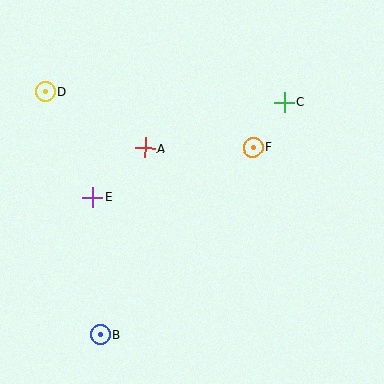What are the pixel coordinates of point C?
Point C is at (285, 102).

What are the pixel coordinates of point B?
Point B is at (100, 334).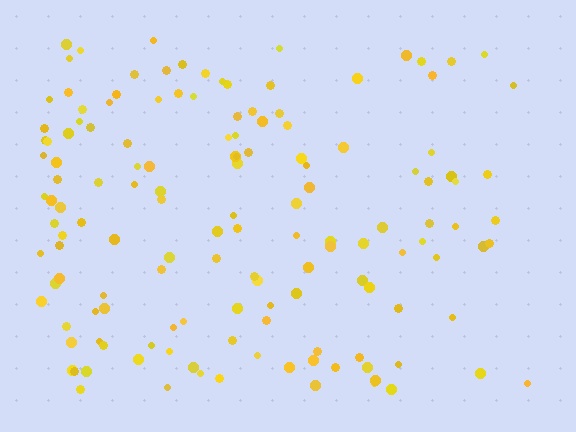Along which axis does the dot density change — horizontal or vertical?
Horizontal.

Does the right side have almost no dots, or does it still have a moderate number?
Still a moderate number, just noticeably fewer than the left.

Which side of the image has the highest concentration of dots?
The left.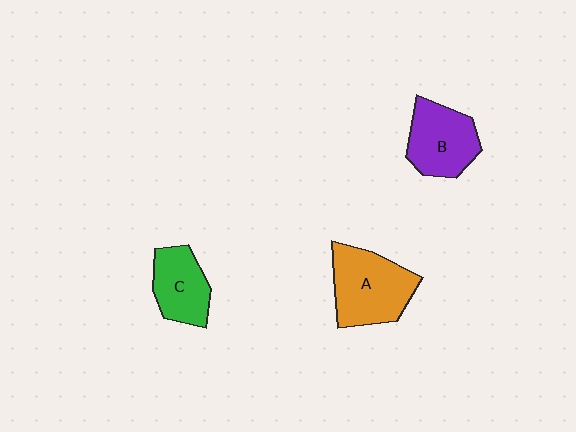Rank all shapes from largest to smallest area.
From largest to smallest: A (orange), B (purple), C (green).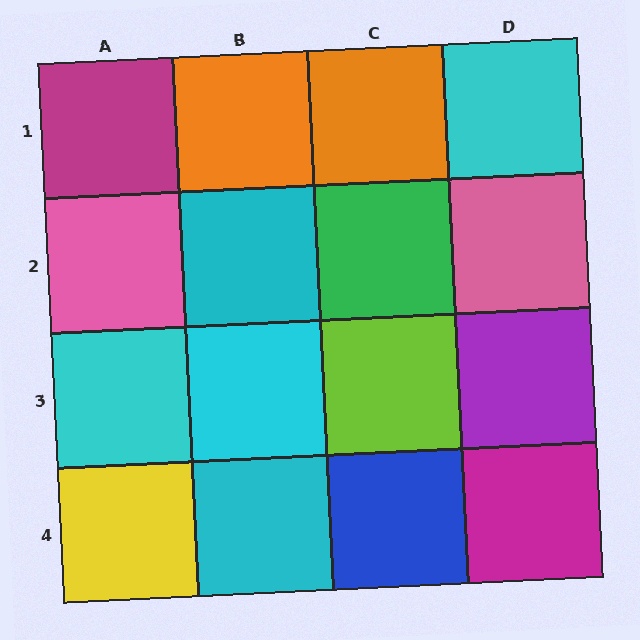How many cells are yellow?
1 cell is yellow.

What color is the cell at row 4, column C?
Blue.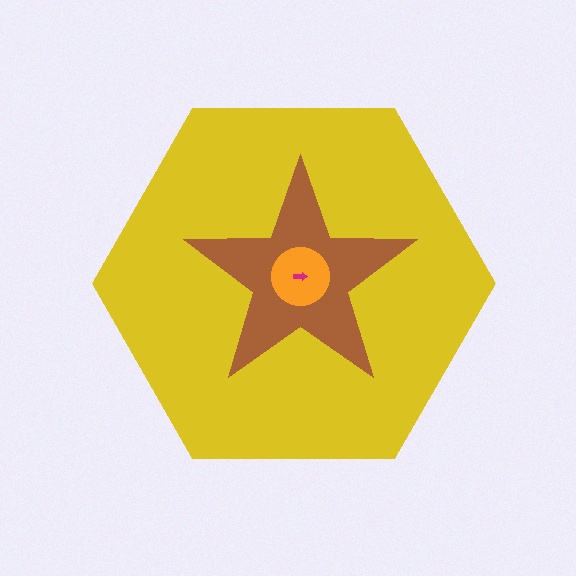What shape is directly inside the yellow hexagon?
The brown star.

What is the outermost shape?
The yellow hexagon.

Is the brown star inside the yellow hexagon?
Yes.